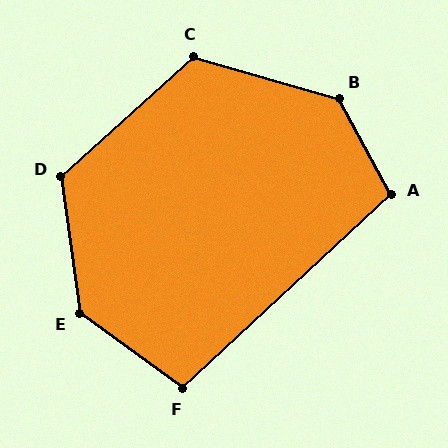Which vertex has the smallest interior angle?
F, at approximately 101 degrees.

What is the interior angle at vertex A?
Approximately 104 degrees (obtuse).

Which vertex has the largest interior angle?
B, at approximately 135 degrees.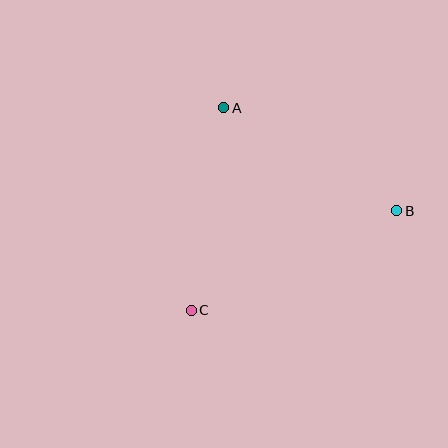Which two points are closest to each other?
Points A and B are closest to each other.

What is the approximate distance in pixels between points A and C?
The distance between A and C is approximately 205 pixels.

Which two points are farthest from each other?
Points B and C are farthest from each other.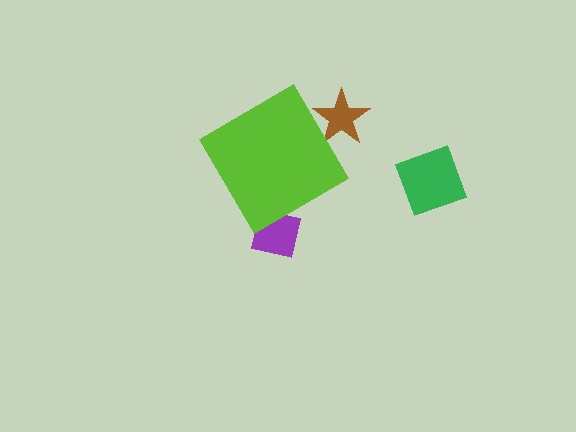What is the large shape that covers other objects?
A lime diamond.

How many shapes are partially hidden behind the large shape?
2 shapes are partially hidden.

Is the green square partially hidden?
No, the green square is fully visible.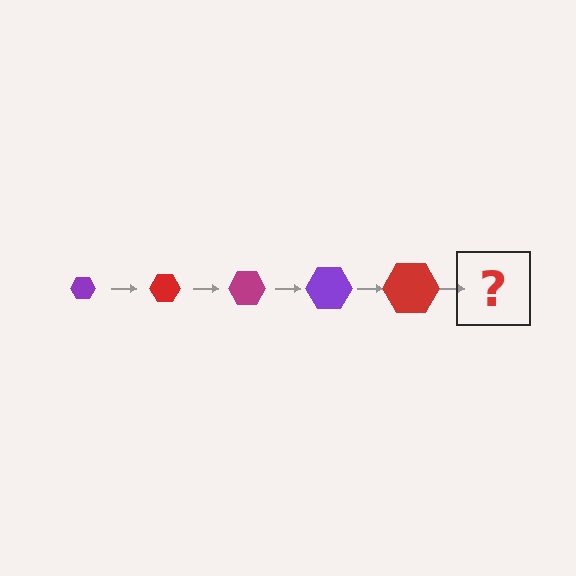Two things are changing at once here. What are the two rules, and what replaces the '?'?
The two rules are that the hexagon grows larger each step and the color cycles through purple, red, and magenta. The '?' should be a magenta hexagon, larger than the previous one.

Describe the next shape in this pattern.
It should be a magenta hexagon, larger than the previous one.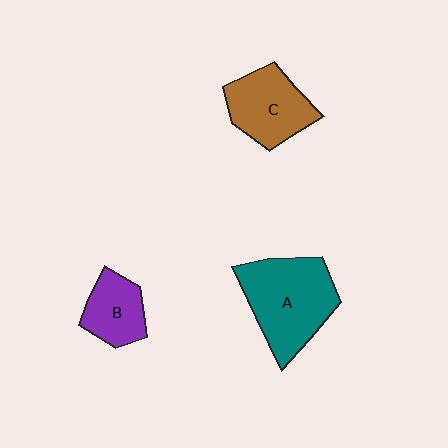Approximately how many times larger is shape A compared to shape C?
Approximately 1.4 times.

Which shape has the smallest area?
Shape B (purple).